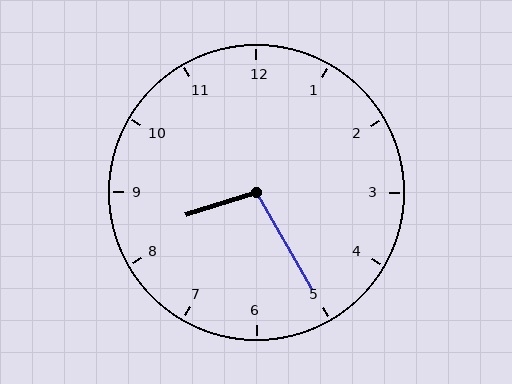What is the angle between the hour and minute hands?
Approximately 102 degrees.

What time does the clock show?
8:25.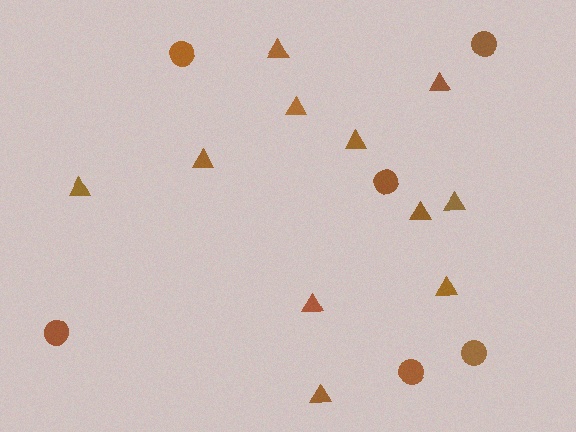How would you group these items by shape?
There are 2 groups: one group of triangles (11) and one group of circles (6).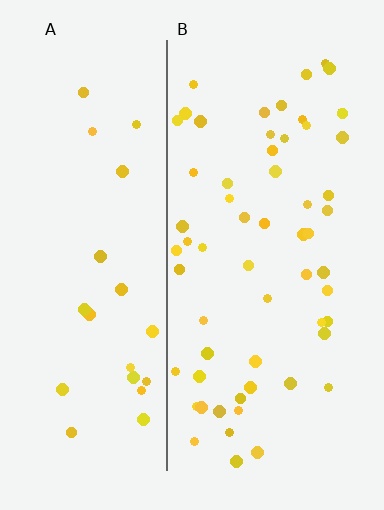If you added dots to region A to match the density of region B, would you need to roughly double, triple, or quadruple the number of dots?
Approximately triple.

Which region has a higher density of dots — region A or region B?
B (the right).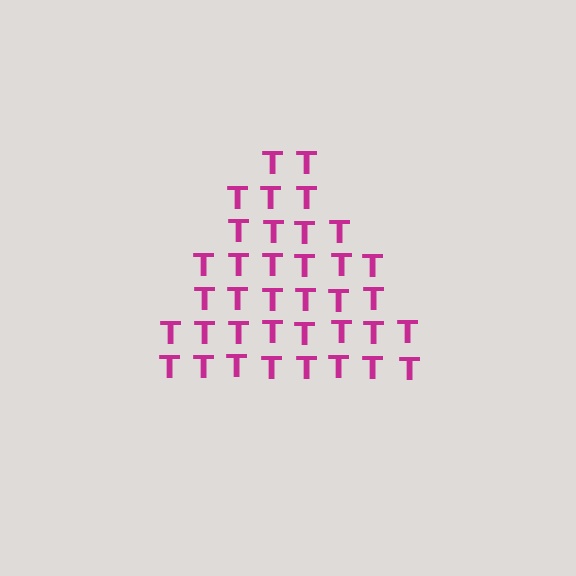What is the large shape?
The large shape is a triangle.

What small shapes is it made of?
It is made of small letter T's.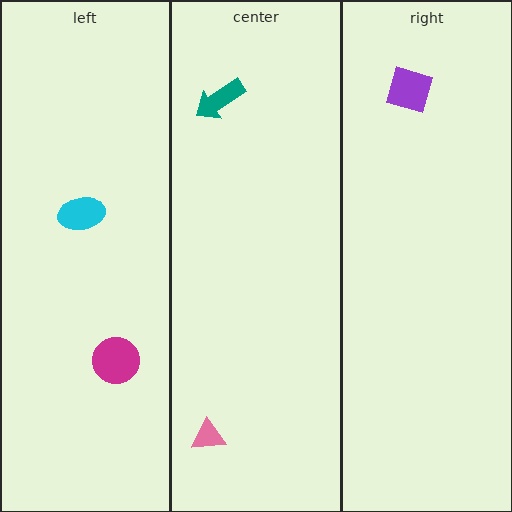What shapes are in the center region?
The teal arrow, the pink triangle.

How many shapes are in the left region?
2.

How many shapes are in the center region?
2.